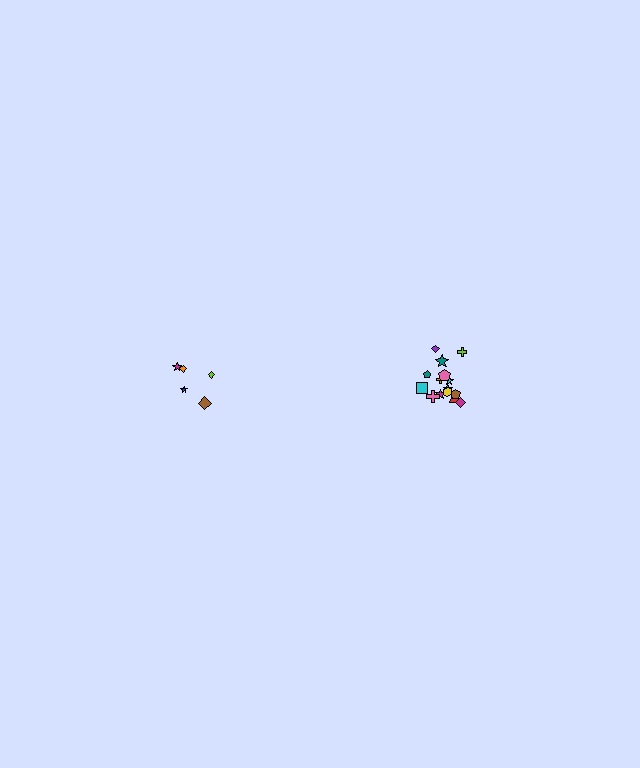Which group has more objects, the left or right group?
The right group.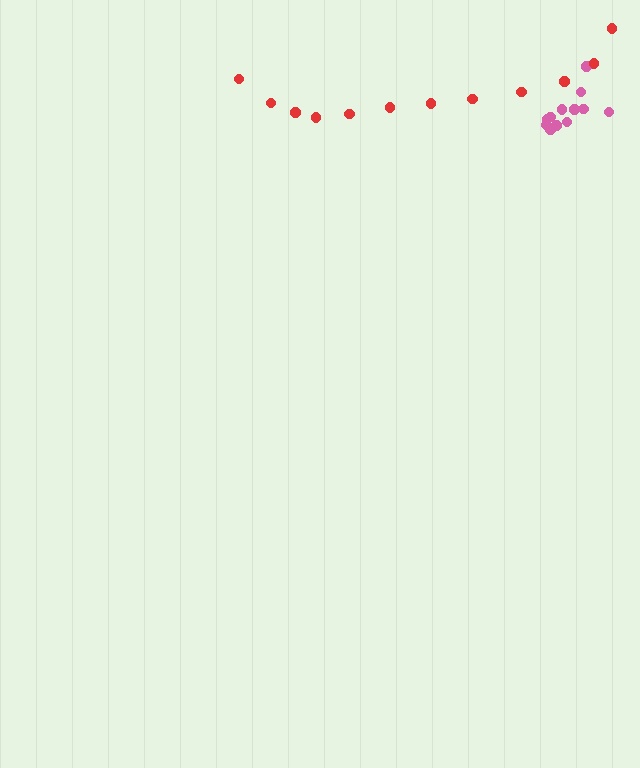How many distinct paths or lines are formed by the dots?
There are 2 distinct paths.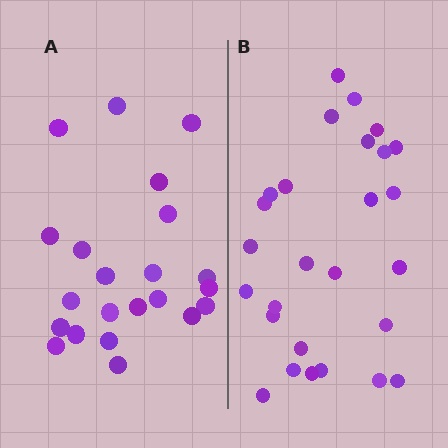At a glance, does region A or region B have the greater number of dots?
Region B (the right region) has more dots.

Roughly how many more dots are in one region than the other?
Region B has about 5 more dots than region A.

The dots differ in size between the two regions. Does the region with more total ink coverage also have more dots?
No. Region A has more total ink coverage because its dots are larger, but region B actually contains more individual dots. Total area can be misleading — the number of items is what matters here.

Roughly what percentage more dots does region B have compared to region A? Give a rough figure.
About 25% more.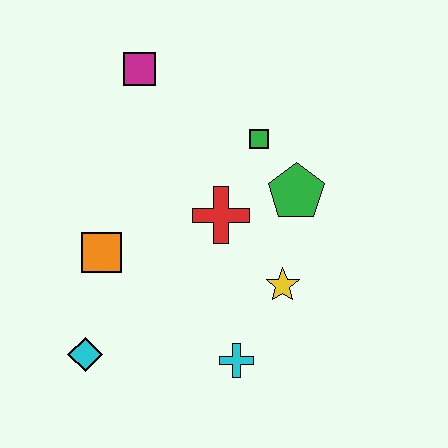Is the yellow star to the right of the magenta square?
Yes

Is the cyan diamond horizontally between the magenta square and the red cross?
No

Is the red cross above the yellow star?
Yes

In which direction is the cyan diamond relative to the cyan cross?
The cyan diamond is to the left of the cyan cross.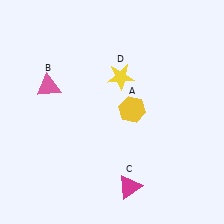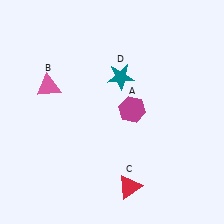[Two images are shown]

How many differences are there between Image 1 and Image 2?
There are 3 differences between the two images.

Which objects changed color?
A changed from yellow to magenta. C changed from magenta to red. D changed from yellow to teal.